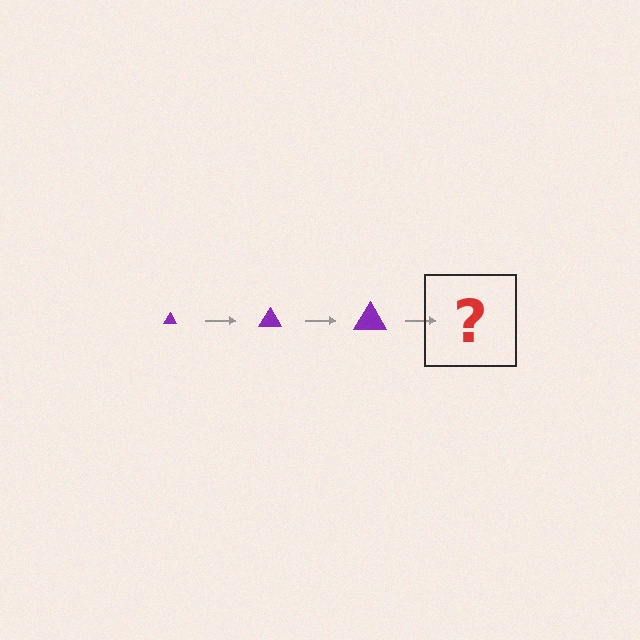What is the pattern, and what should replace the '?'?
The pattern is that the triangle gets progressively larger each step. The '?' should be a purple triangle, larger than the previous one.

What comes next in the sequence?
The next element should be a purple triangle, larger than the previous one.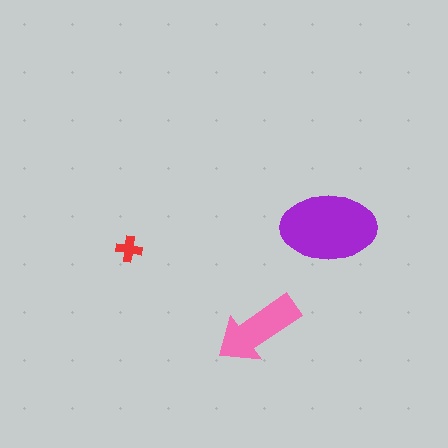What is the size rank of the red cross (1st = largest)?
3rd.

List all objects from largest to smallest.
The purple ellipse, the pink arrow, the red cross.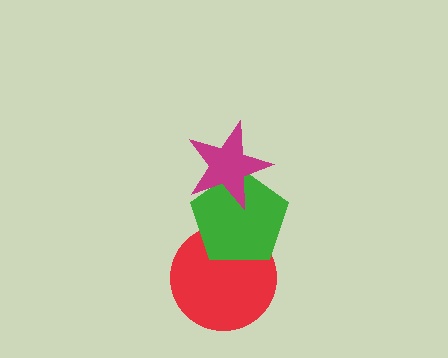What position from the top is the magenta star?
The magenta star is 1st from the top.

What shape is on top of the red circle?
The green pentagon is on top of the red circle.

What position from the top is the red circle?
The red circle is 3rd from the top.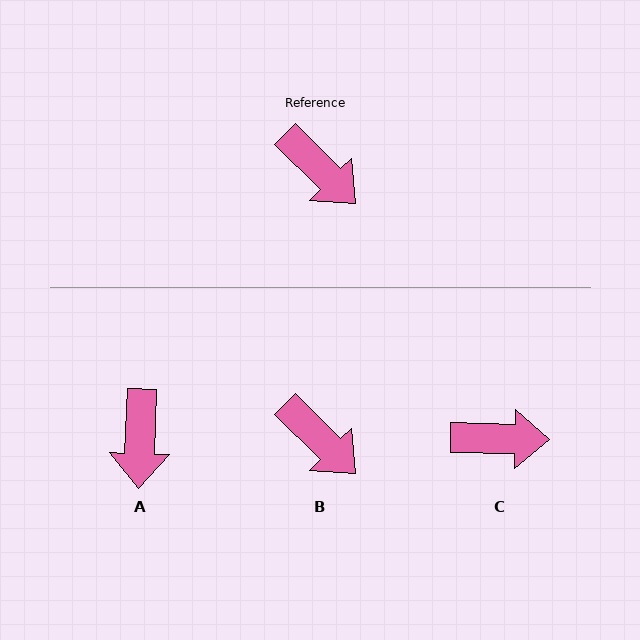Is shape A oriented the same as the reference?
No, it is off by about 48 degrees.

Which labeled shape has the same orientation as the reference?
B.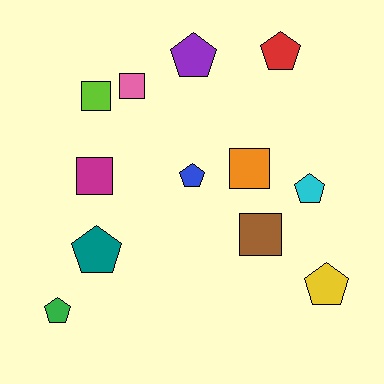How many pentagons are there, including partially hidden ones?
There are 7 pentagons.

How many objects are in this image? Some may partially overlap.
There are 12 objects.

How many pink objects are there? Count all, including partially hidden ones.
There is 1 pink object.